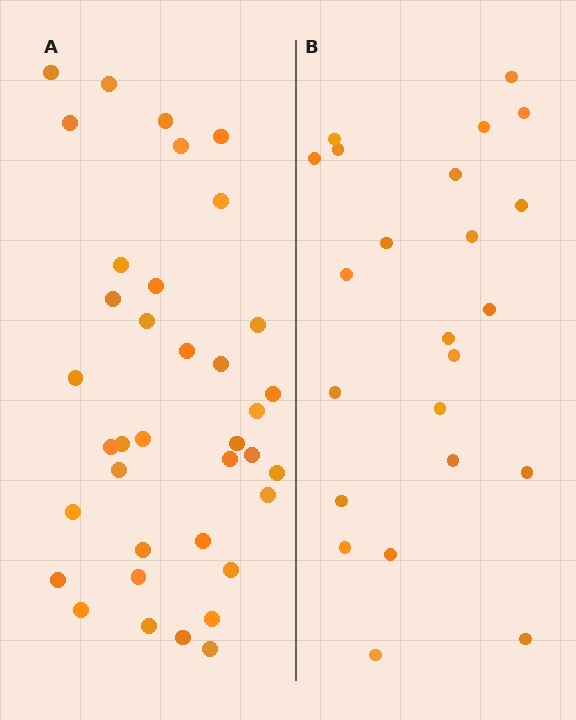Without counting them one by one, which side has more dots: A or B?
Region A (the left region) has more dots.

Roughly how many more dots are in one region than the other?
Region A has approximately 15 more dots than region B.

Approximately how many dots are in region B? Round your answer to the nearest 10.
About 20 dots. (The exact count is 23, which rounds to 20.)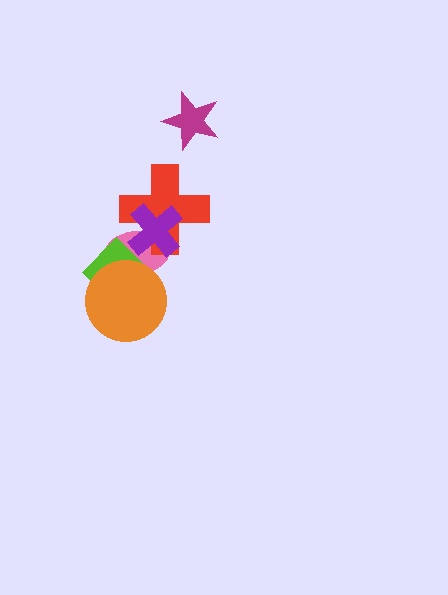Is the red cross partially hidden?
Yes, it is partially covered by another shape.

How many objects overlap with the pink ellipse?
4 objects overlap with the pink ellipse.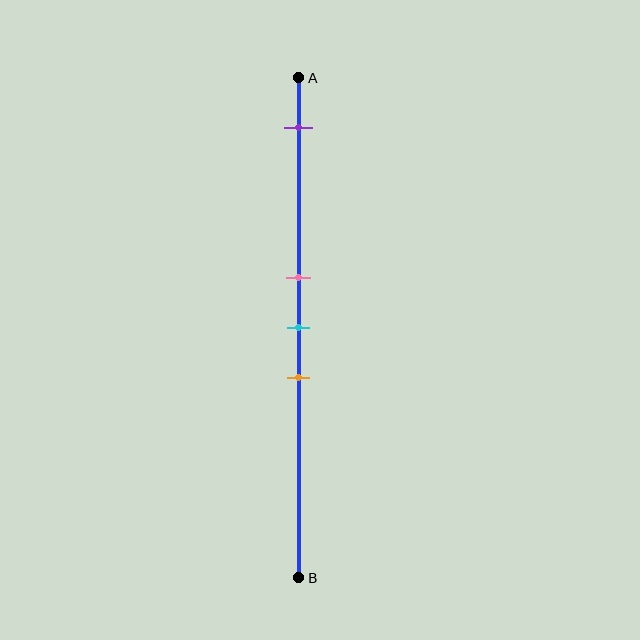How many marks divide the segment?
There are 4 marks dividing the segment.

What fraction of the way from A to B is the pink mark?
The pink mark is approximately 40% (0.4) of the way from A to B.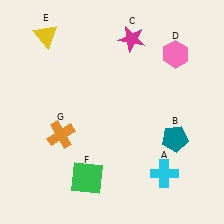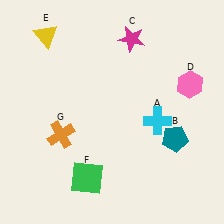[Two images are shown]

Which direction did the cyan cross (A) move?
The cyan cross (A) moved up.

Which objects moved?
The objects that moved are: the cyan cross (A), the pink hexagon (D).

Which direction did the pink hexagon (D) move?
The pink hexagon (D) moved down.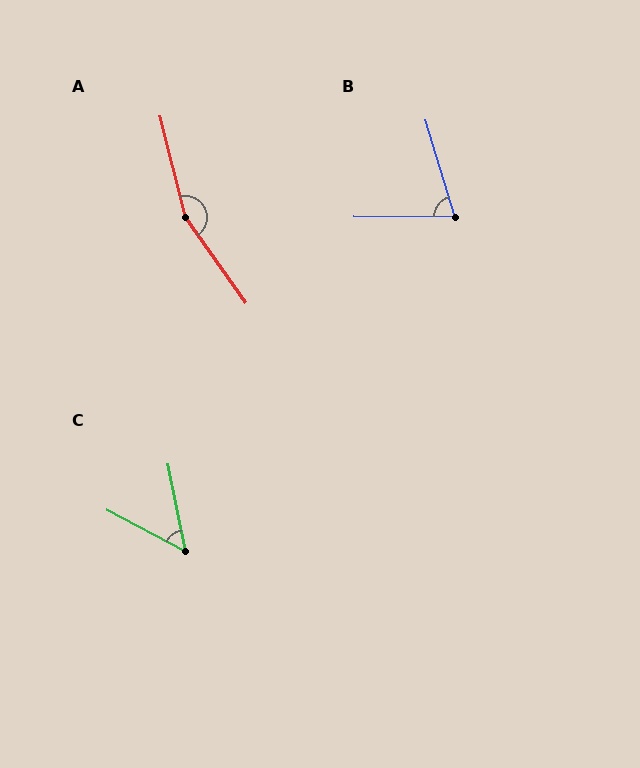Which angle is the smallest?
C, at approximately 51 degrees.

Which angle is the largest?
A, at approximately 159 degrees.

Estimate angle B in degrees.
Approximately 73 degrees.